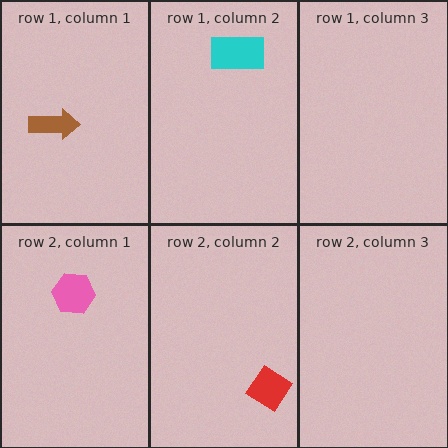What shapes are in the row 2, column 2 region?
The red diamond.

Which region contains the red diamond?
The row 2, column 2 region.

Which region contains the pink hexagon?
The row 2, column 1 region.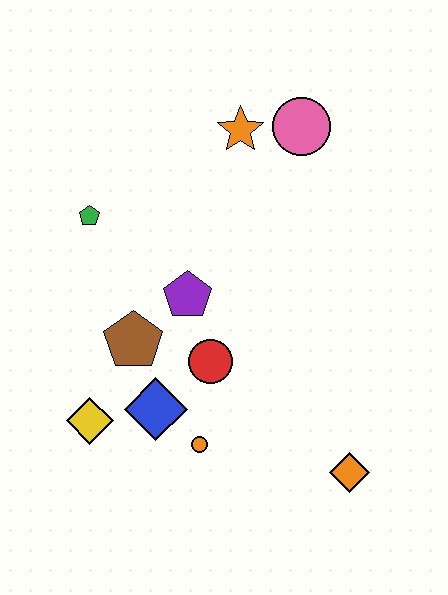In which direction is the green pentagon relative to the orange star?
The green pentagon is to the left of the orange star.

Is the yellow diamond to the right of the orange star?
No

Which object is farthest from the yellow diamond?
The pink circle is farthest from the yellow diamond.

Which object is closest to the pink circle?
The orange star is closest to the pink circle.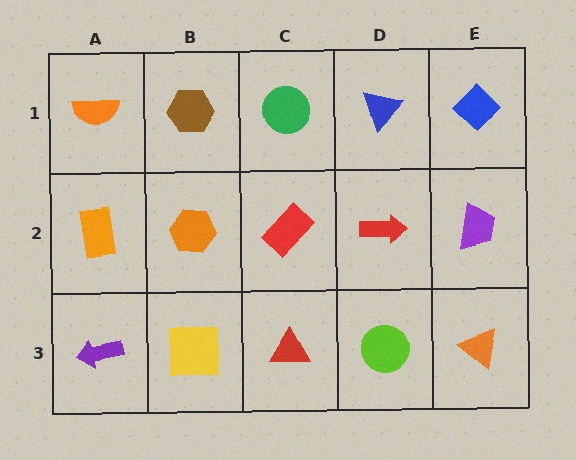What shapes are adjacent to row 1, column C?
A red rectangle (row 2, column C), a brown hexagon (row 1, column B), a blue triangle (row 1, column D).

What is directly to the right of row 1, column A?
A brown hexagon.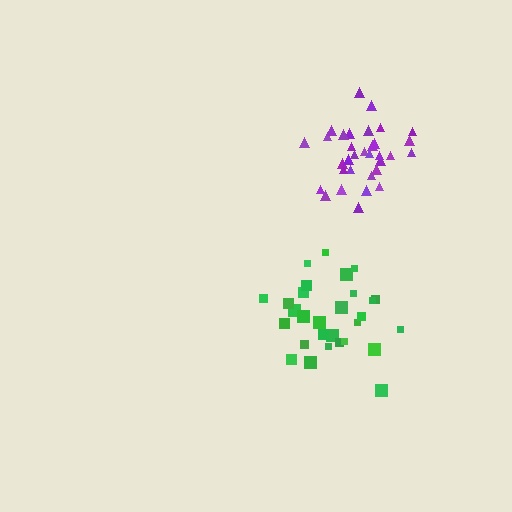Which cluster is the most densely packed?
Green.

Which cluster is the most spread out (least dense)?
Purple.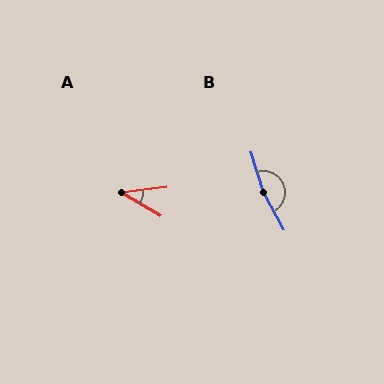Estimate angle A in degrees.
Approximately 38 degrees.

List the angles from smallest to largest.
A (38°), B (169°).